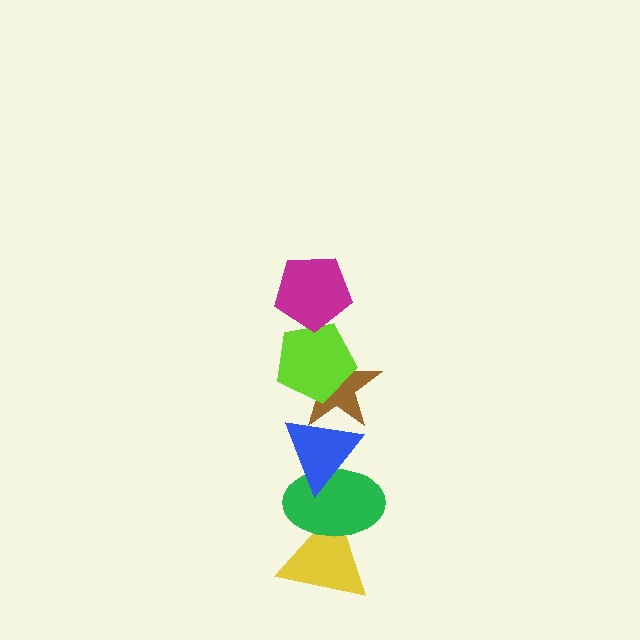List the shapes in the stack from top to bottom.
From top to bottom: the magenta pentagon, the lime pentagon, the brown star, the blue triangle, the green ellipse, the yellow triangle.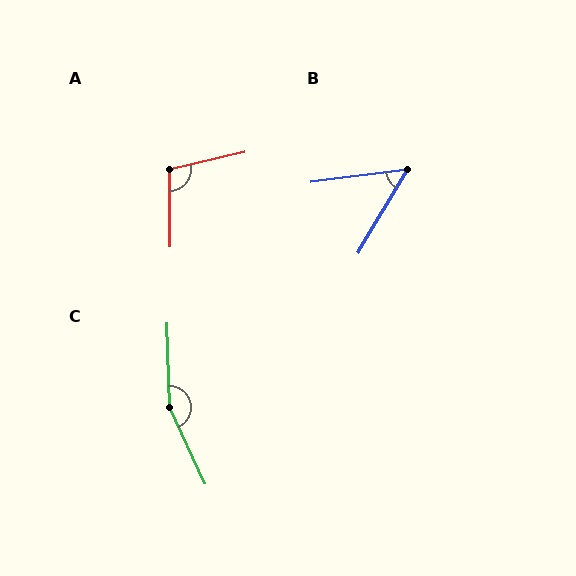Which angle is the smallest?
B, at approximately 52 degrees.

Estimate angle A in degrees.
Approximately 103 degrees.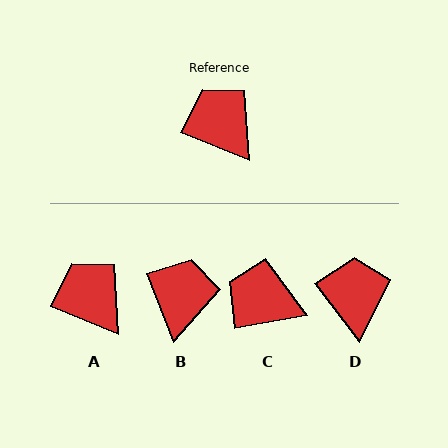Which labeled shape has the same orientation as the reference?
A.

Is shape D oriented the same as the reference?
No, it is off by about 30 degrees.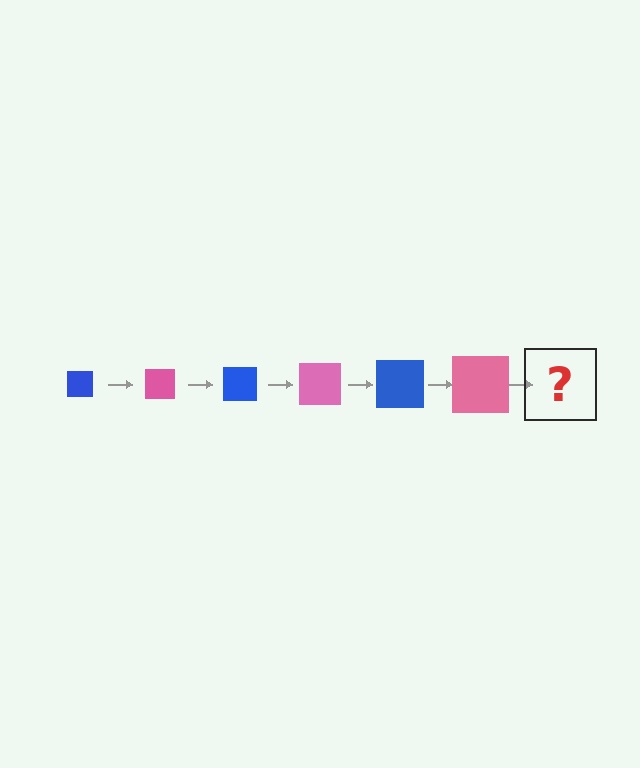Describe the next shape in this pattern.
It should be a blue square, larger than the previous one.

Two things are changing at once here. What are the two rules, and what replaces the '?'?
The two rules are that the square grows larger each step and the color cycles through blue and pink. The '?' should be a blue square, larger than the previous one.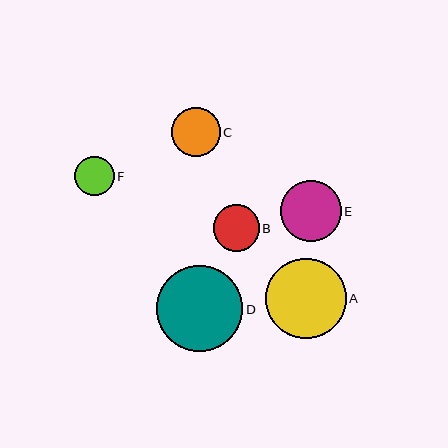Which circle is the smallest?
Circle F is the smallest with a size of approximately 39 pixels.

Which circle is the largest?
Circle D is the largest with a size of approximately 86 pixels.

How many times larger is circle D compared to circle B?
Circle D is approximately 1.9 times the size of circle B.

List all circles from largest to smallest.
From largest to smallest: D, A, E, C, B, F.